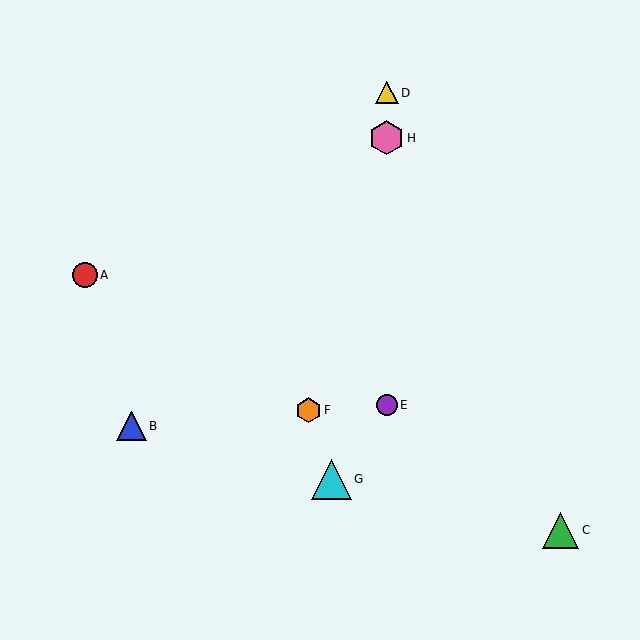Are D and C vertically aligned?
No, D is at x≈387 and C is at x≈560.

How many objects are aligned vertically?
3 objects (D, E, H) are aligned vertically.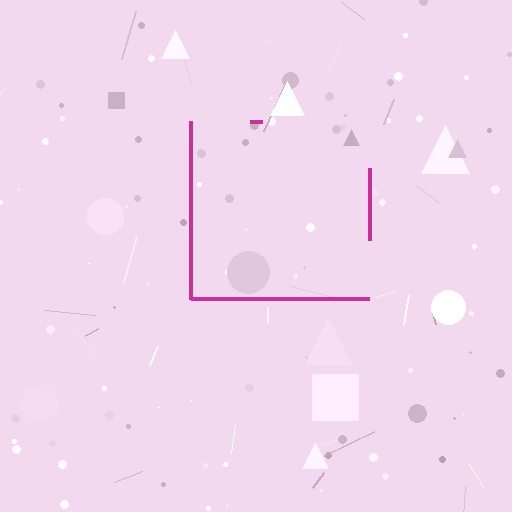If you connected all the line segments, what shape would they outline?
They would outline a square.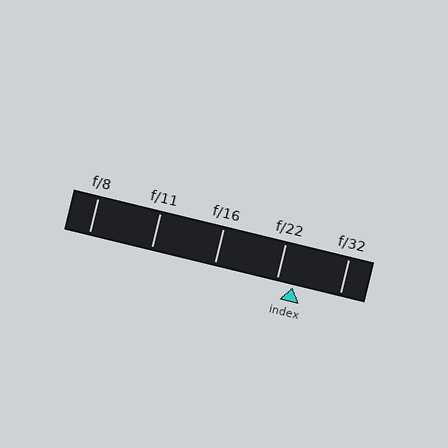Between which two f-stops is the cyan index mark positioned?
The index mark is between f/22 and f/32.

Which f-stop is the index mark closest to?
The index mark is closest to f/22.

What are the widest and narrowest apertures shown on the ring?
The widest aperture shown is f/8 and the narrowest is f/32.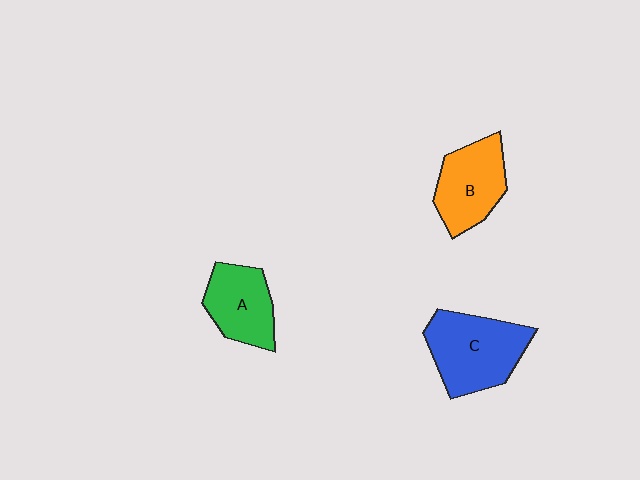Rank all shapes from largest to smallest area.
From largest to smallest: C (blue), B (orange), A (green).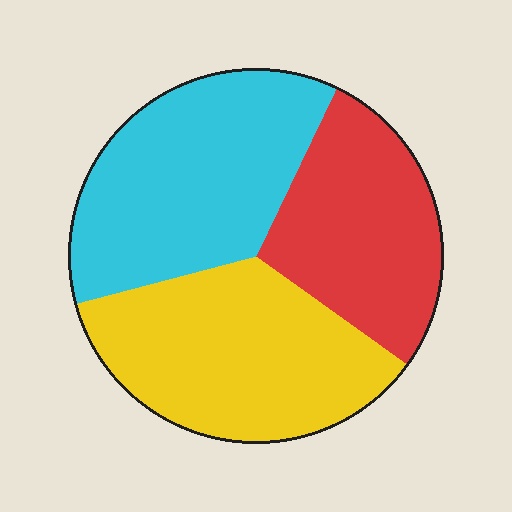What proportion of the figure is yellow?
Yellow covers 36% of the figure.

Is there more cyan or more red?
Cyan.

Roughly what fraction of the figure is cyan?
Cyan covers roughly 35% of the figure.